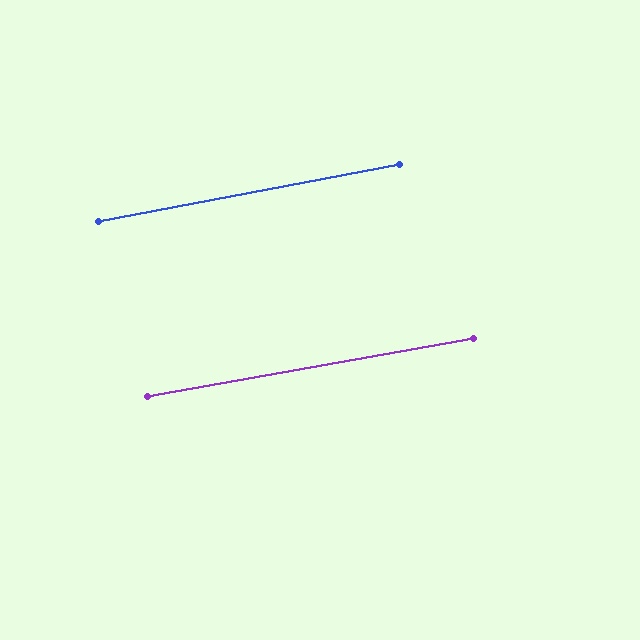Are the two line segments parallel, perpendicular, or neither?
Parallel — their directions differ by only 0.8°.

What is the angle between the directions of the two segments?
Approximately 1 degree.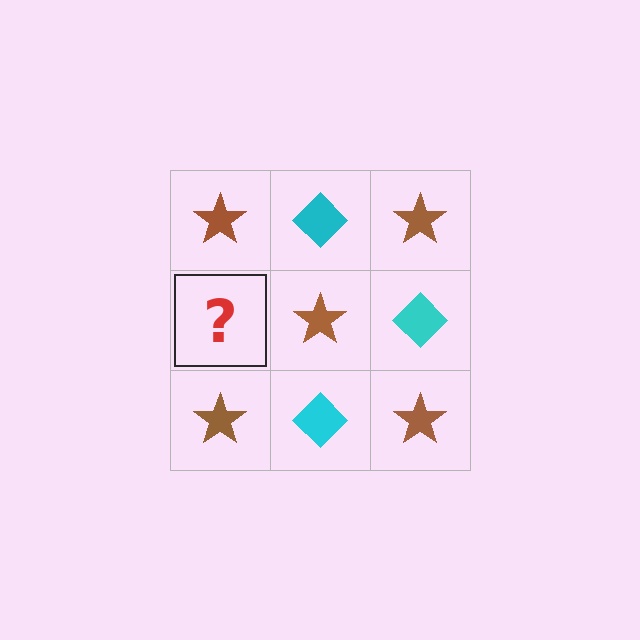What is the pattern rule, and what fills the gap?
The rule is that it alternates brown star and cyan diamond in a checkerboard pattern. The gap should be filled with a cyan diamond.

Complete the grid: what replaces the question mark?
The question mark should be replaced with a cyan diamond.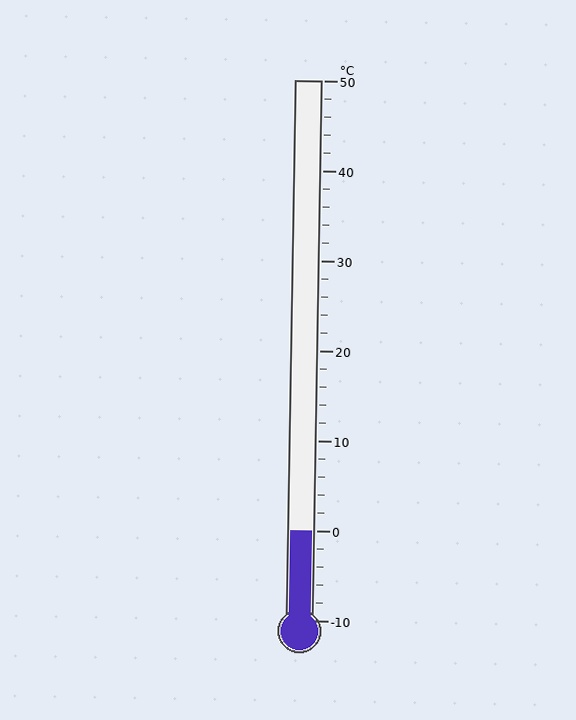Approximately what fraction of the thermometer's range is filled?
The thermometer is filled to approximately 15% of its range.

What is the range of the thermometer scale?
The thermometer scale ranges from -10°C to 50°C.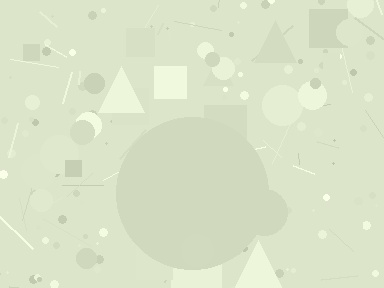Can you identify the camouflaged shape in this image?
The camouflaged shape is a circle.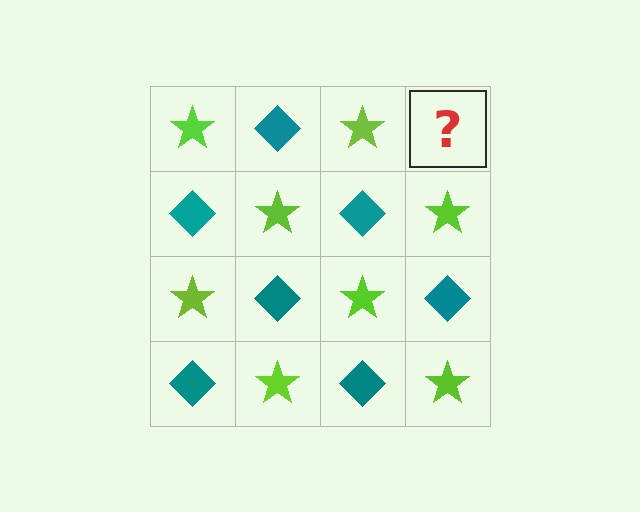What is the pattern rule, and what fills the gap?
The rule is that it alternates lime star and teal diamond in a checkerboard pattern. The gap should be filled with a teal diamond.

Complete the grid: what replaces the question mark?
The question mark should be replaced with a teal diamond.